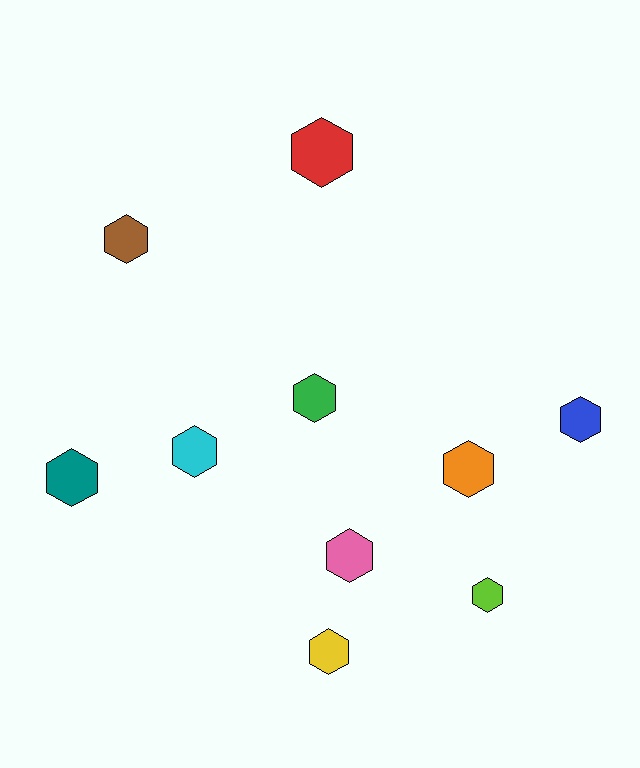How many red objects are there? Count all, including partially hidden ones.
There is 1 red object.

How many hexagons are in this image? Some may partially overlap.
There are 10 hexagons.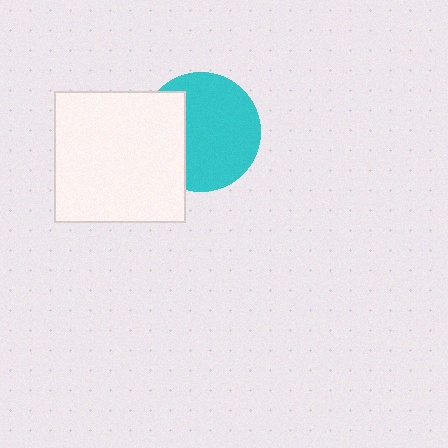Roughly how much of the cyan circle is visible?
Most of it is visible (roughly 69%).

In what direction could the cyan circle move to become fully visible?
The cyan circle could move right. That would shift it out from behind the white square entirely.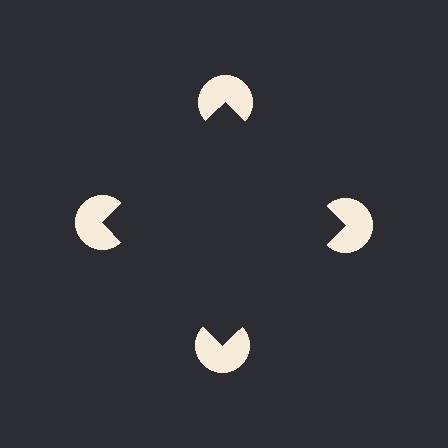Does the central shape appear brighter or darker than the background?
It typically appears slightly darker than the background, even though no actual brightness change is drawn.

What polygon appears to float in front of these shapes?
An illusory square — its edges are inferred from the aligned wedge cuts in the pac-man discs, not physically drawn.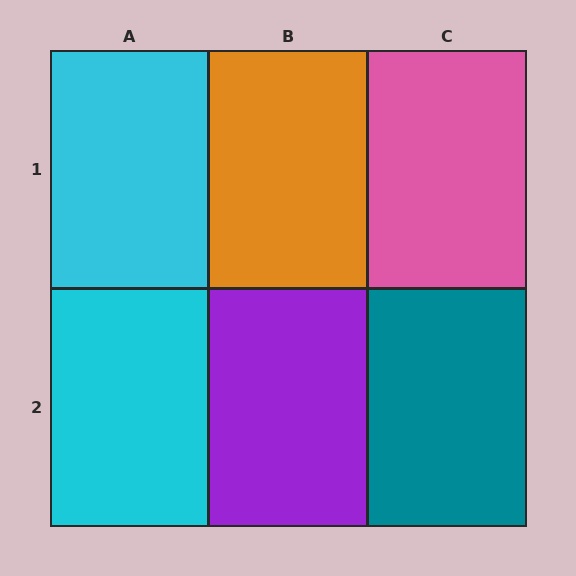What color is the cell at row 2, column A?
Cyan.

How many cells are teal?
1 cell is teal.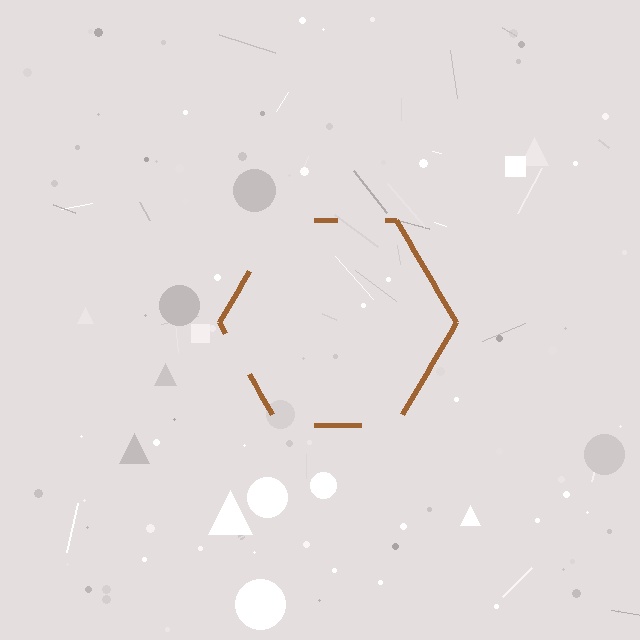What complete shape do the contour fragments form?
The contour fragments form a hexagon.